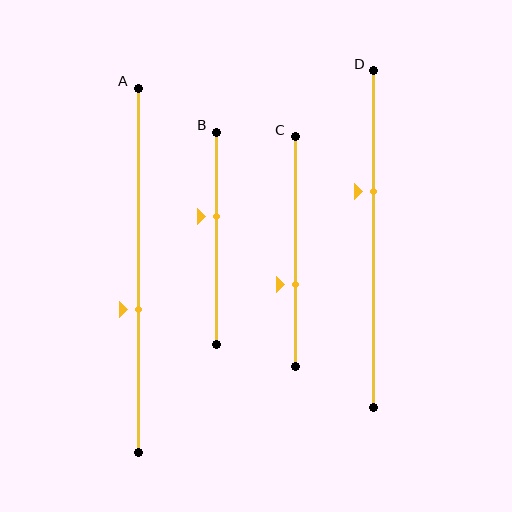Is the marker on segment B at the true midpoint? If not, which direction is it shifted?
No, the marker on segment B is shifted upward by about 10% of the segment length.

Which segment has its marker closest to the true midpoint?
Segment B has its marker closest to the true midpoint.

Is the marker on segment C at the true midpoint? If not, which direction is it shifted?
No, the marker on segment C is shifted downward by about 14% of the segment length.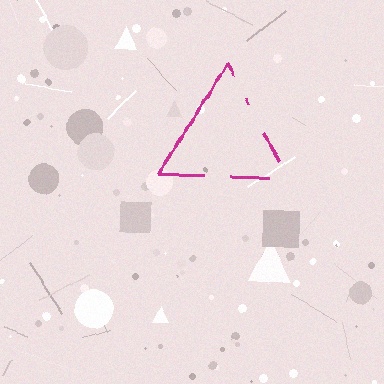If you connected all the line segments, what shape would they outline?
They would outline a triangle.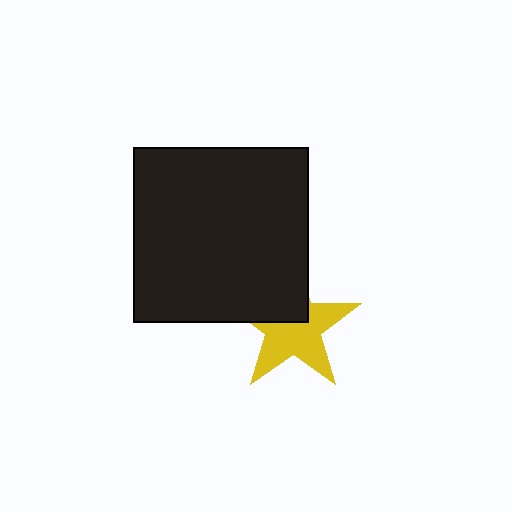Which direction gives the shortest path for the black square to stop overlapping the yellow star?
Moving toward the upper-left gives the shortest separation.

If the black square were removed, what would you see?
You would see the complete yellow star.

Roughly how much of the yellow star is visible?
About half of it is visible (roughly 62%).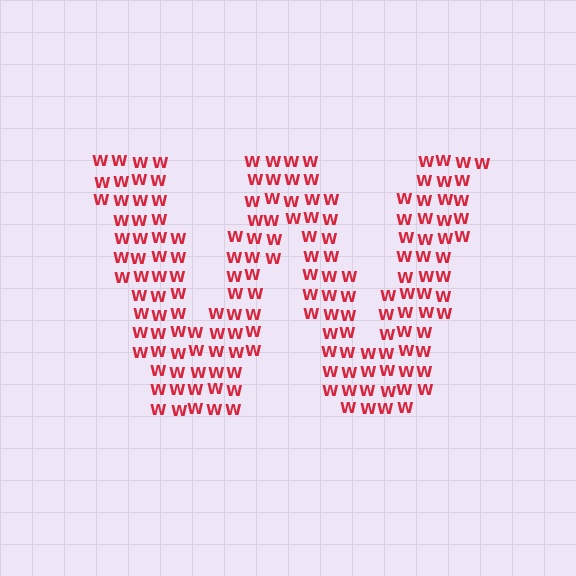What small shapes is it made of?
It is made of small letter W's.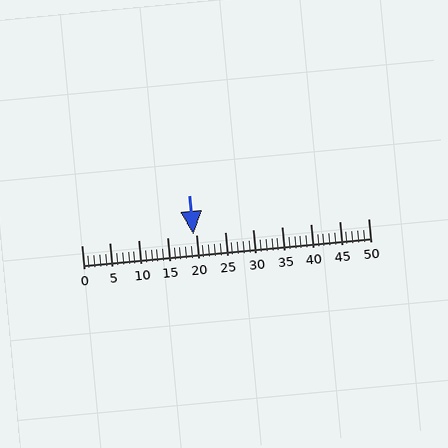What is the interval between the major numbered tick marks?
The major tick marks are spaced 5 units apart.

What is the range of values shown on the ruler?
The ruler shows values from 0 to 50.